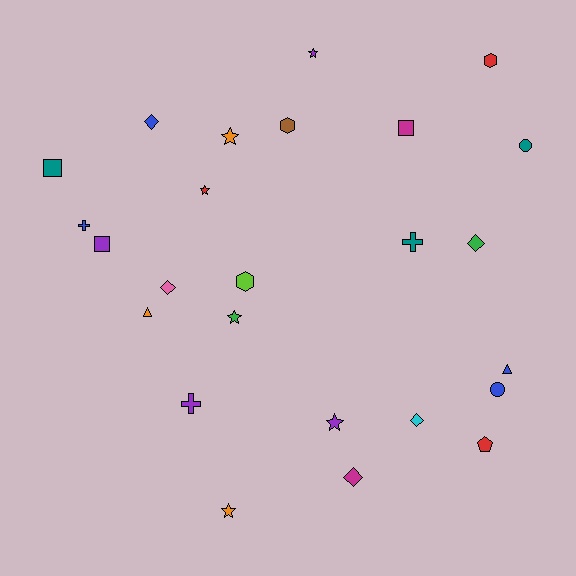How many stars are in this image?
There are 6 stars.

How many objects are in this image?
There are 25 objects.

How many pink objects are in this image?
There is 1 pink object.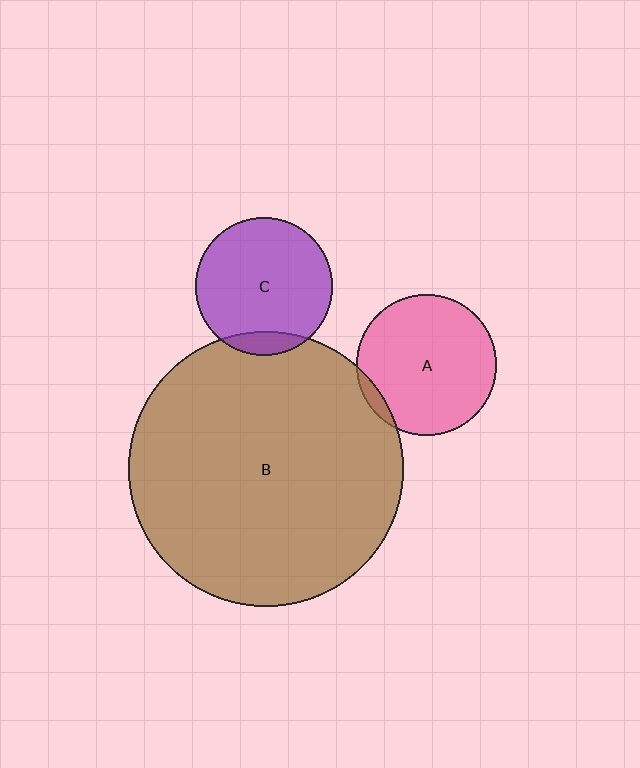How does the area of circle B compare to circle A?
Approximately 3.8 times.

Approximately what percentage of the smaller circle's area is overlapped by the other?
Approximately 10%.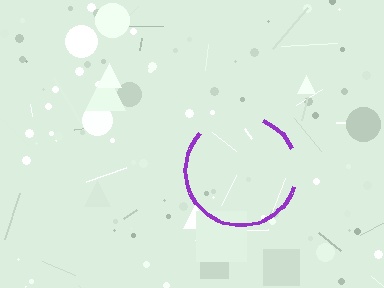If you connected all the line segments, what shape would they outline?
They would outline a circle.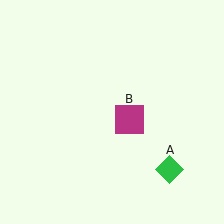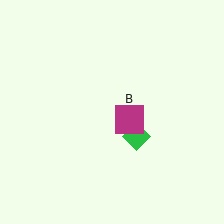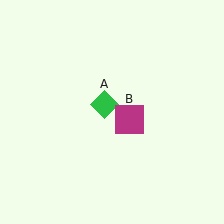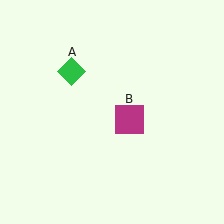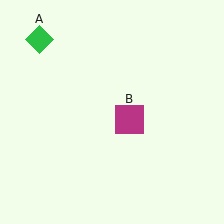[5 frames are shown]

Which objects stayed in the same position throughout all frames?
Magenta square (object B) remained stationary.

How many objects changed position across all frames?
1 object changed position: green diamond (object A).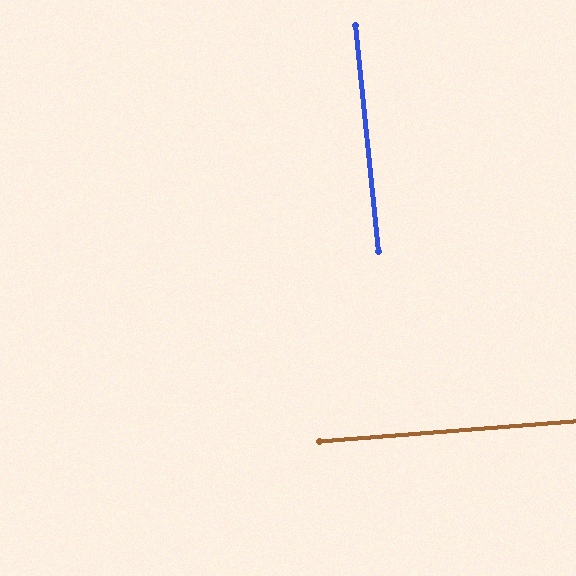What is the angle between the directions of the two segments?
Approximately 89 degrees.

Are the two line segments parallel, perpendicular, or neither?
Perpendicular — they meet at approximately 89°.